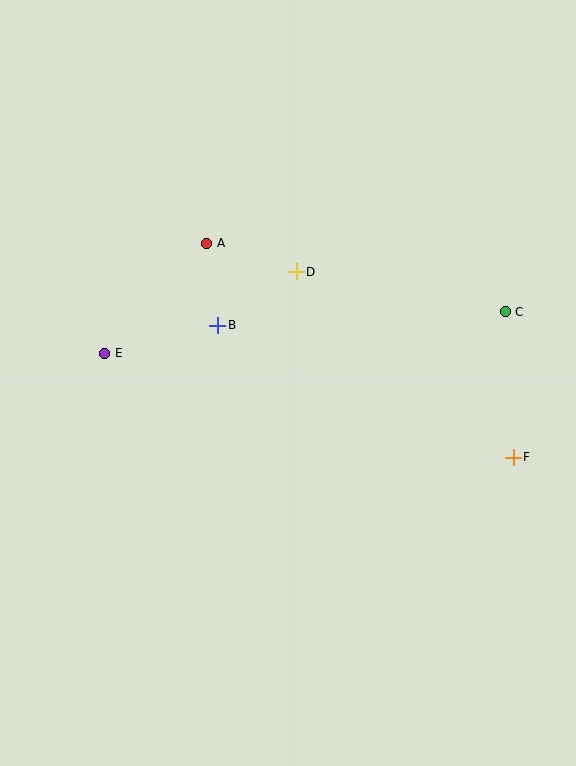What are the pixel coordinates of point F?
Point F is at (513, 457).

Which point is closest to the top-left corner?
Point A is closest to the top-left corner.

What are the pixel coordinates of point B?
Point B is at (218, 325).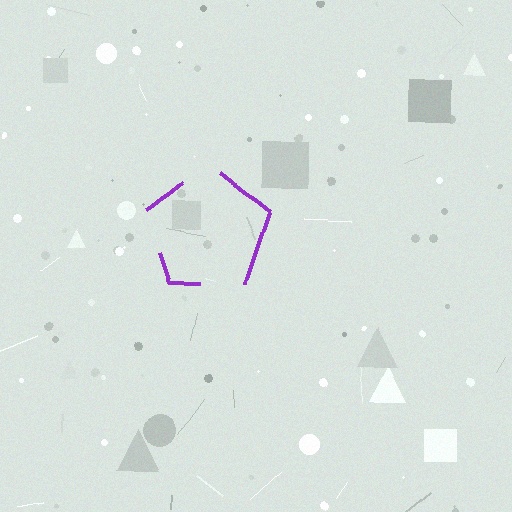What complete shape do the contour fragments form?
The contour fragments form a pentagon.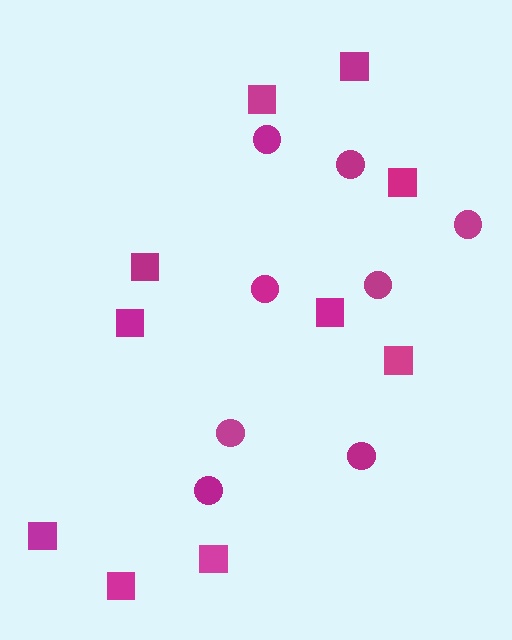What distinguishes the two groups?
There are 2 groups: one group of circles (8) and one group of squares (10).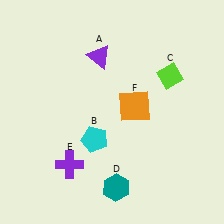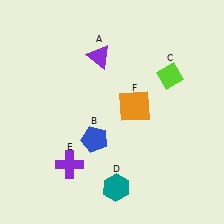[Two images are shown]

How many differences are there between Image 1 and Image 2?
There is 1 difference between the two images.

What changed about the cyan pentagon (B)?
In Image 1, B is cyan. In Image 2, it changed to blue.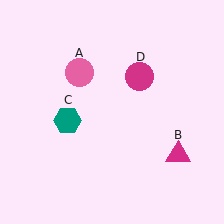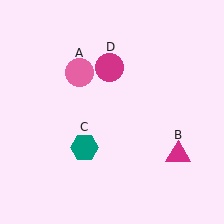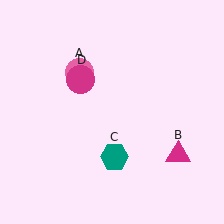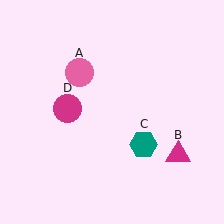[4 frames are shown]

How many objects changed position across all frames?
2 objects changed position: teal hexagon (object C), magenta circle (object D).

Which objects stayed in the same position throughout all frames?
Pink circle (object A) and magenta triangle (object B) remained stationary.